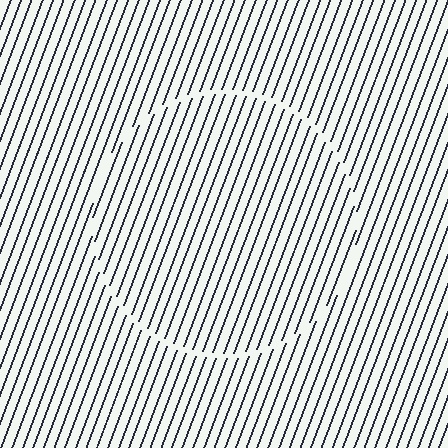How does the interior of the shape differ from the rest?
The interior of the shape contains the same grating, shifted by half a period — the contour is defined by the phase discontinuity where line-ends from the inner and outer gratings abut.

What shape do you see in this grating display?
An illusory circle. The interior of the shape contains the same grating, shifted by half a period — the contour is defined by the phase discontinuity where line-ends from the inner and outer gratings abut.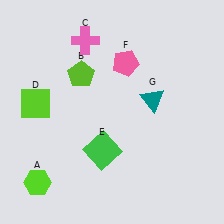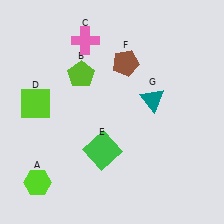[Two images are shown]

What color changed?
The pentagon (F) changed from pink in Image 1 to brown in Image 2.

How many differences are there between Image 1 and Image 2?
There is 1 difference between the two images.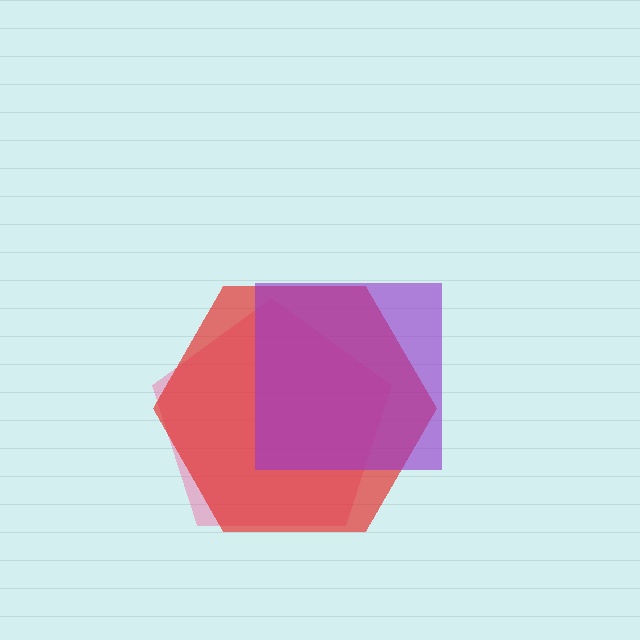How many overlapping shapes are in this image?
There are 3 overlapping shapes in the image.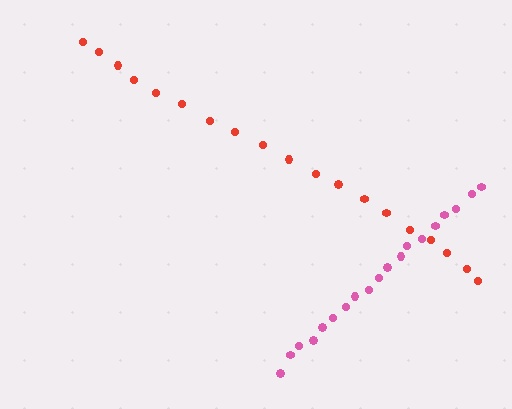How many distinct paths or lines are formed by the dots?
There are 2 distinct paths.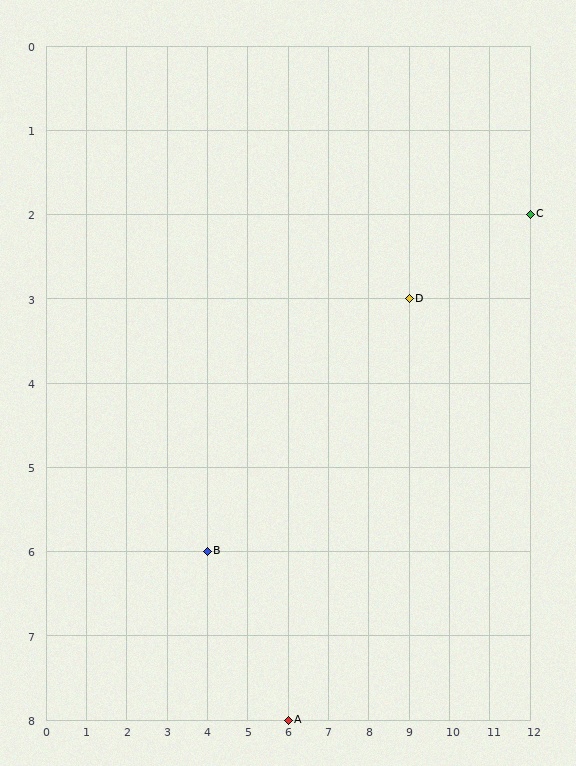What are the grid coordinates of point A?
Point A is at grid coordinates (6, 8).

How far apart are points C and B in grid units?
Points C and B are 8 columns and 4 rows apart (about 8.9 grid units diagonally).